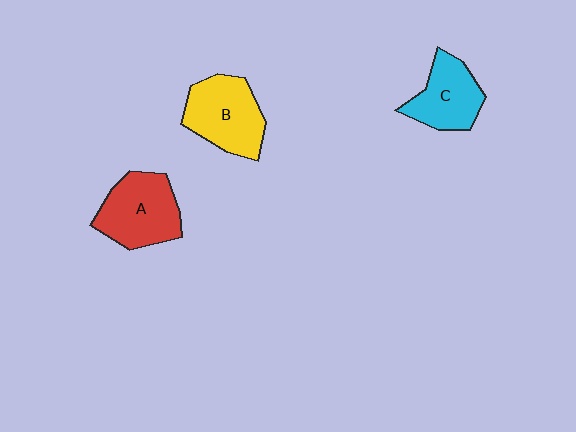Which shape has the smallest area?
Shape C (cyan).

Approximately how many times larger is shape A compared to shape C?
Approximately 1.2 times.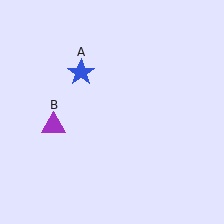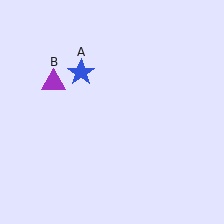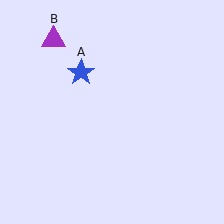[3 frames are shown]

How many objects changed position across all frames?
1 object changed position: purple triangle (object B).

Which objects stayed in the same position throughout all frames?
Blue star (object A) remained stationary.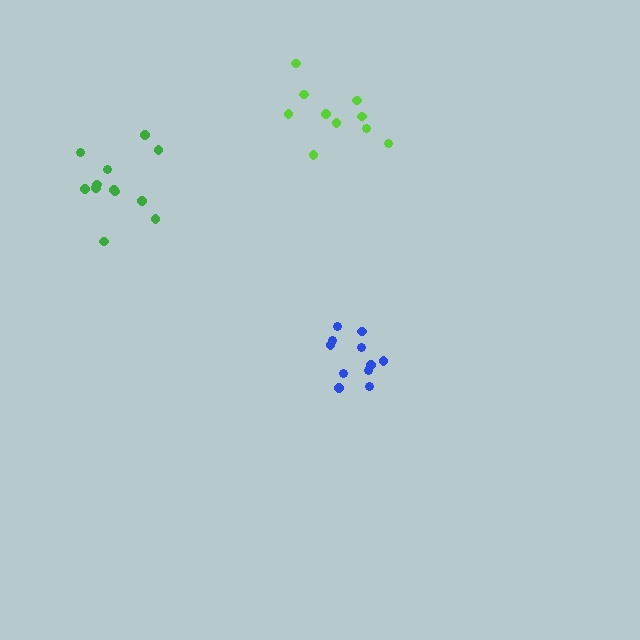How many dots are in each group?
Group 1: 11 dots, Group 2: 10 dots, Group 3: 12 dots (33 total).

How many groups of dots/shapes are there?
There are 3 groups.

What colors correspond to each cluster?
The clusters are colored: blue, lime, green.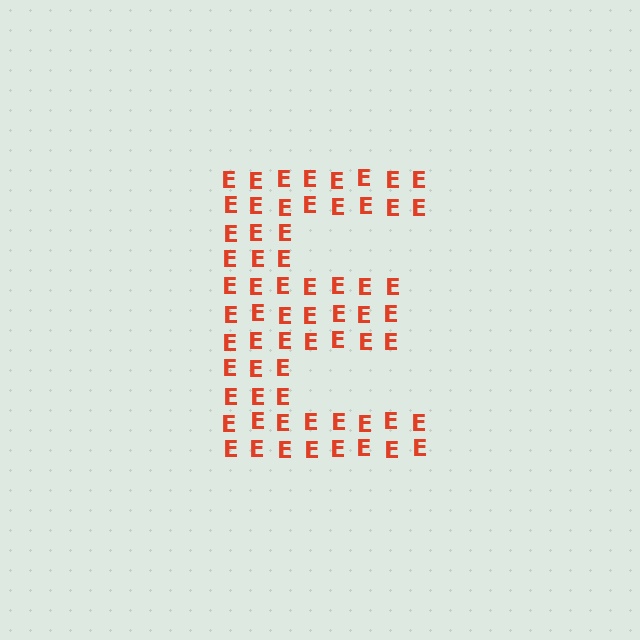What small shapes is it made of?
It is made of small letter E's.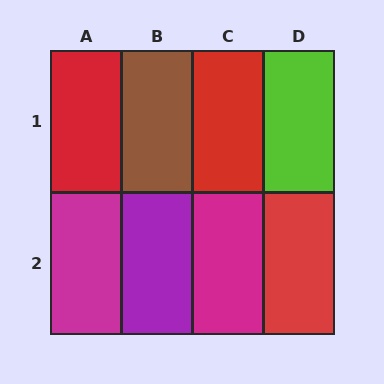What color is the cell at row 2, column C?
Magenta.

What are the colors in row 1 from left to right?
Red, brown, red, lime.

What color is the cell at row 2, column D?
Red.